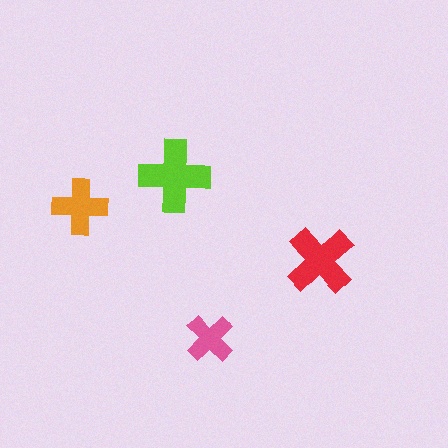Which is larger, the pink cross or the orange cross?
The orange one.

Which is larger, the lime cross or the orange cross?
The lime one.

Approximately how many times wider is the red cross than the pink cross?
About 1.5 times wider.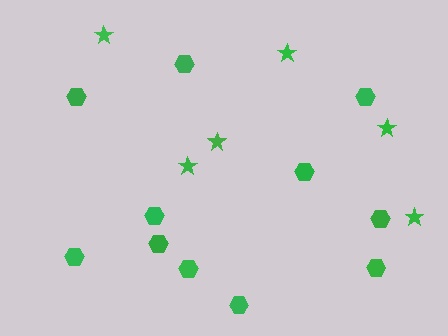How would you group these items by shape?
There are 2 groups: one group of stars (6) and one group of hexagons (11).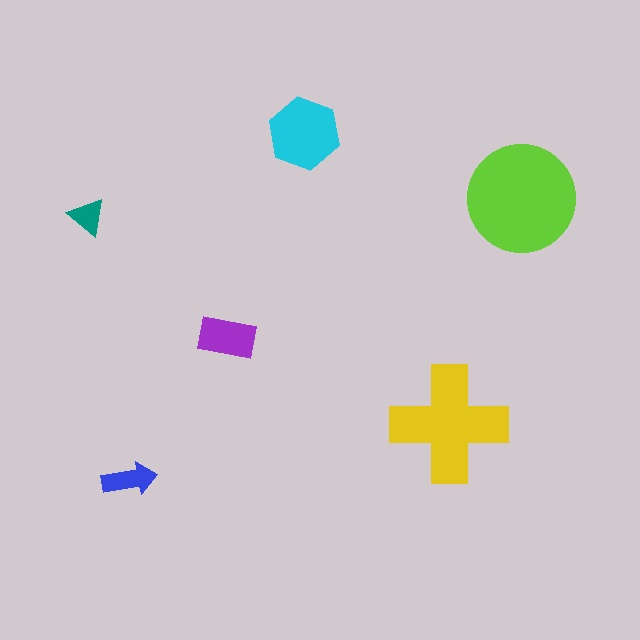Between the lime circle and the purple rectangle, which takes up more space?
The lime circle.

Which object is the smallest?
The teal triangle.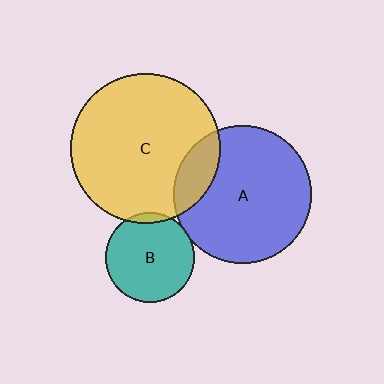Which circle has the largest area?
Circle C (yellow).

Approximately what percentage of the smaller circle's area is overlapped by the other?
Approximately 15%.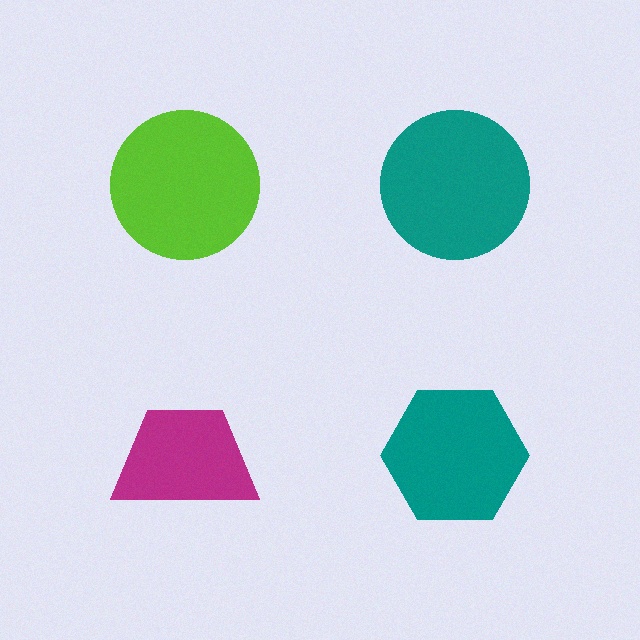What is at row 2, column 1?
A magenta trapezoid.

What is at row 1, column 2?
A teal circle.